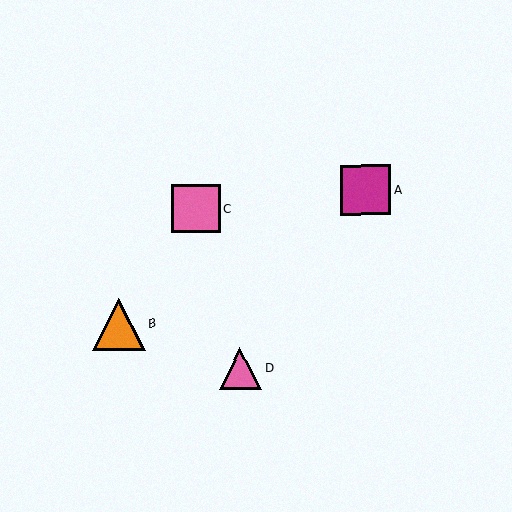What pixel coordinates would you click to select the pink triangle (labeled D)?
Click at (240, 368) to select the pink triangle D.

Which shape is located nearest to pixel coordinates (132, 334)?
The orange triangle (labeled B) at (119, 324) is nearest to that location.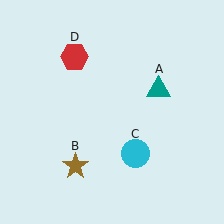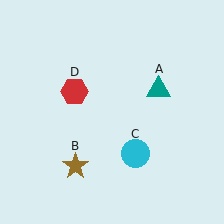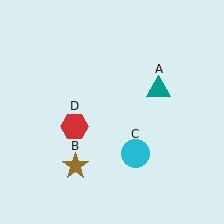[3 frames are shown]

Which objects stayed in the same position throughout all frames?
Teal triangle (object A) and brown star (object B) and cyan circle (object C) remained stationary.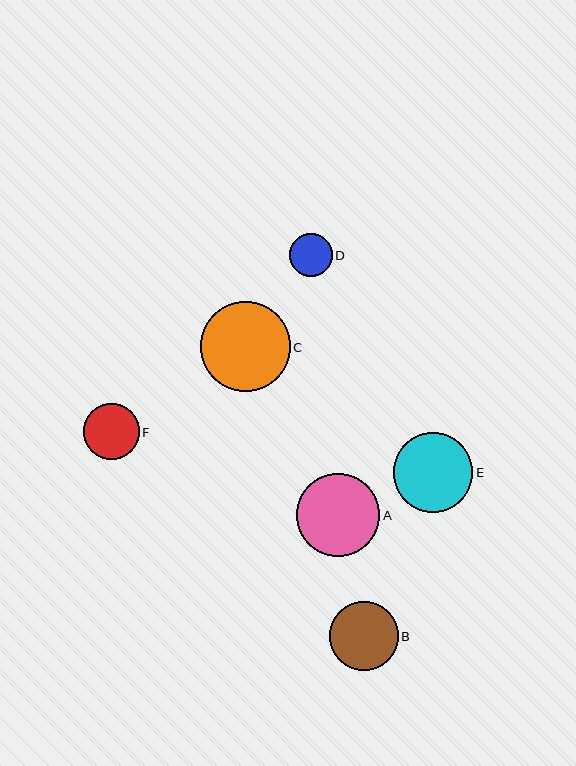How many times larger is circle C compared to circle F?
Circle C is approximately 1.6 times the size of circle F.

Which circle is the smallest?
Circle D is the smallest with a size of approximately 43 pixels.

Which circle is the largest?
Circle C is the largest with a size of approximately 90 pixels.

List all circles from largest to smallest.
From largest to smallest: C, A, E, B, F, D.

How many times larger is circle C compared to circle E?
Circle C is approximately 1.1 times the size of circle E.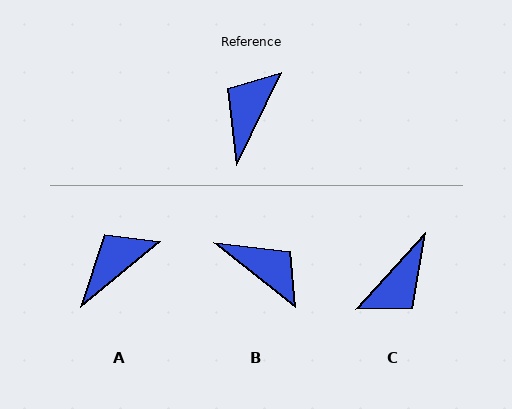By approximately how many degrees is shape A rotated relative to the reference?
Approximately 24 degrees clockwise.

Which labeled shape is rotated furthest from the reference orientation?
C, about 164 degrees away.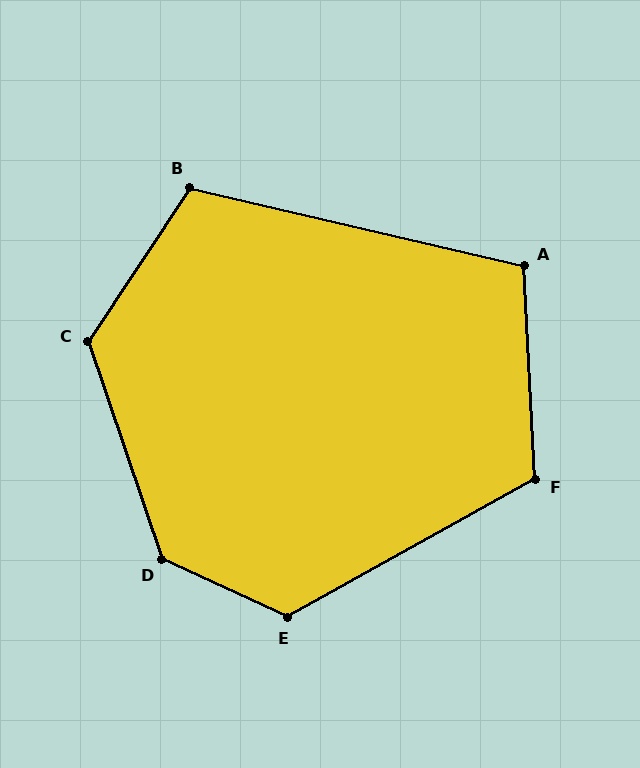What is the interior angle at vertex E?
Approximately 126 degrees (obtuse).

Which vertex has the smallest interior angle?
A, at approximately 106 degrees.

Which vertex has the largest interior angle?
D, at approximately 134 degrees.